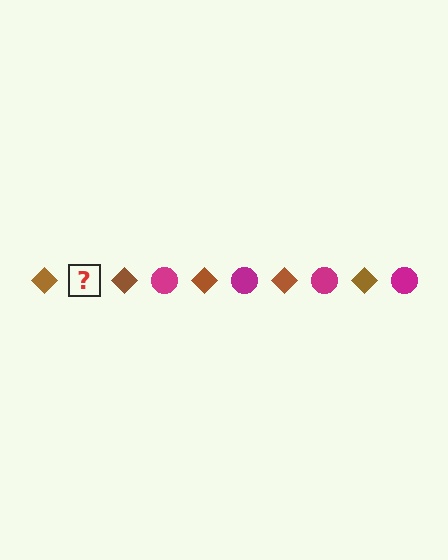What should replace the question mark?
The question mark should be replaced with a magenta circle.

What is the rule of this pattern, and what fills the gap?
The rule is that the pattern alternates between brown diamond and magenta circle. The gap should be filled with a magenta circle.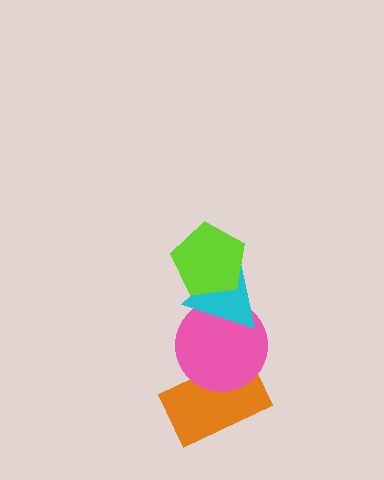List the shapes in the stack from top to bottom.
From top to bottom: the lime pentagon, the cyan triangle, the pink circle, the orange rectangle.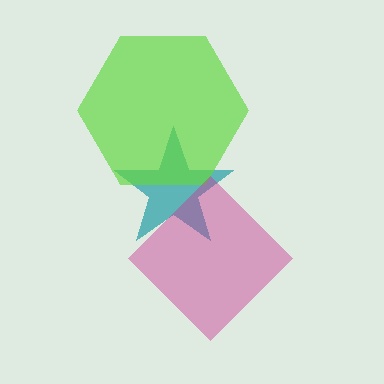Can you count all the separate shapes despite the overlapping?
Yes, there are 3 separate shapes.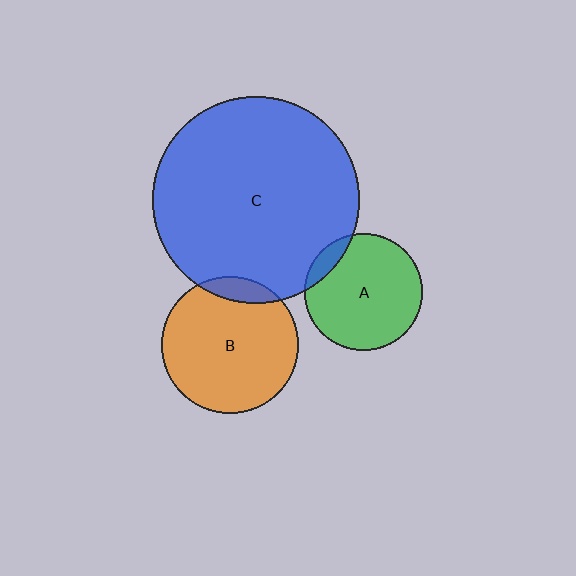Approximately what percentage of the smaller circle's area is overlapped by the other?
Approximately 10%.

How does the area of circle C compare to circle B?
Approximately 2.2 times.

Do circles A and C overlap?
Yes.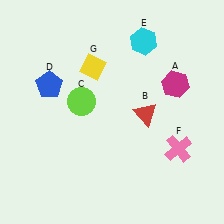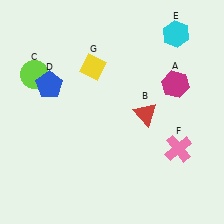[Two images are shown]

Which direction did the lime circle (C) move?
The lime circle (C) moved left.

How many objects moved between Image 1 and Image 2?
2 objects moved between the two images.